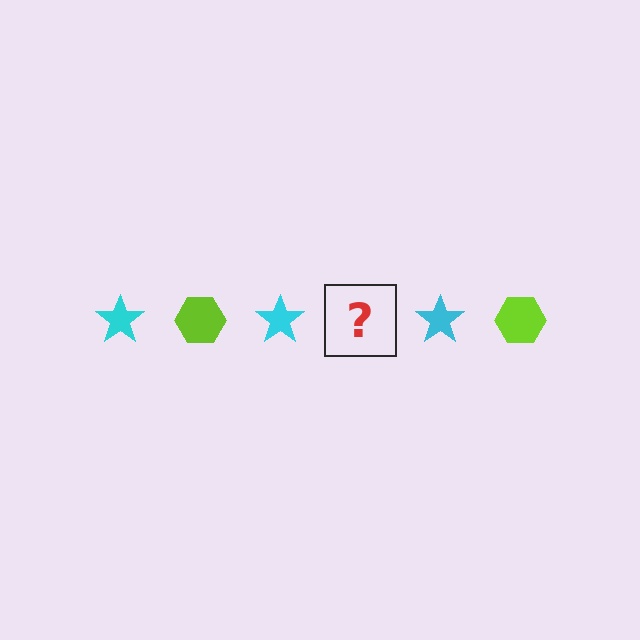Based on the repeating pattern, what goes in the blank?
The blank should be a lime hexagon.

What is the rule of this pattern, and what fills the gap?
The rule is that the pattern alternates between cyan star and lime hexagon. The gap should be filled with a lime hexagon.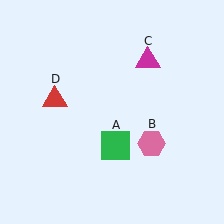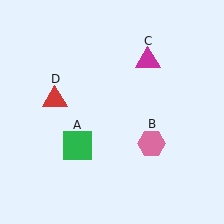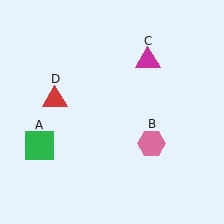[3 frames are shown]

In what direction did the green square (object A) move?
The green square (object A) moved left.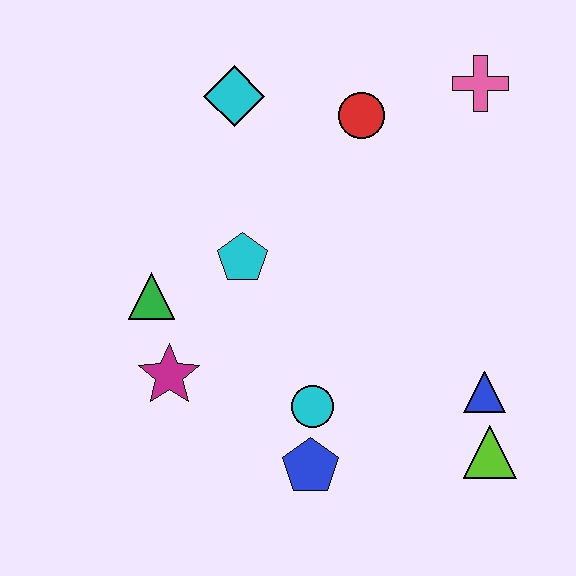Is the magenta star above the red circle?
No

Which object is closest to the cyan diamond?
The red circle is closest to the cyan diamond.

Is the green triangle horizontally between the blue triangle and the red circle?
No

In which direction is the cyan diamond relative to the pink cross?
The cyan diamond is to the left of the pink cross.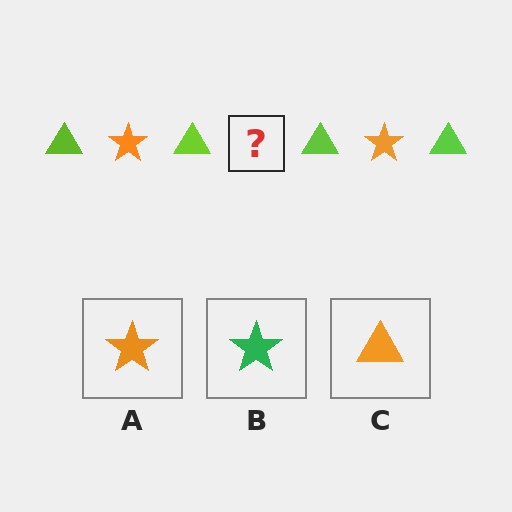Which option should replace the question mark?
Option A.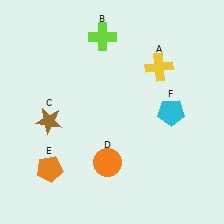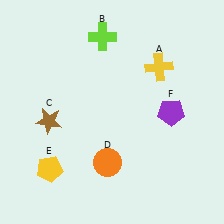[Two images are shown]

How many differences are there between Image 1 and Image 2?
There are 2 differences between the two images.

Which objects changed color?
E changed from orange to yellow. F changed from cyan to purple.